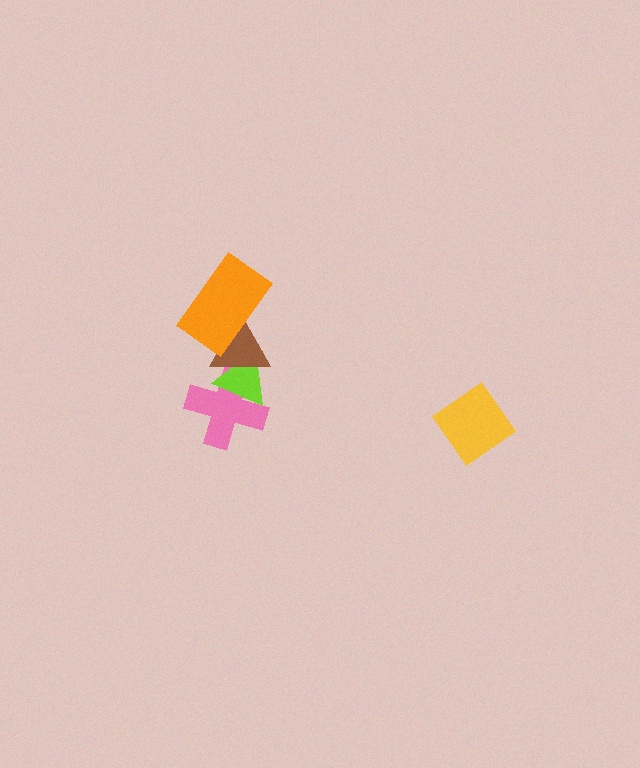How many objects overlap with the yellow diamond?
0 objects overlap with the yellow diamond.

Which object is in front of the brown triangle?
The orange rectangle is in front of the brown triangle.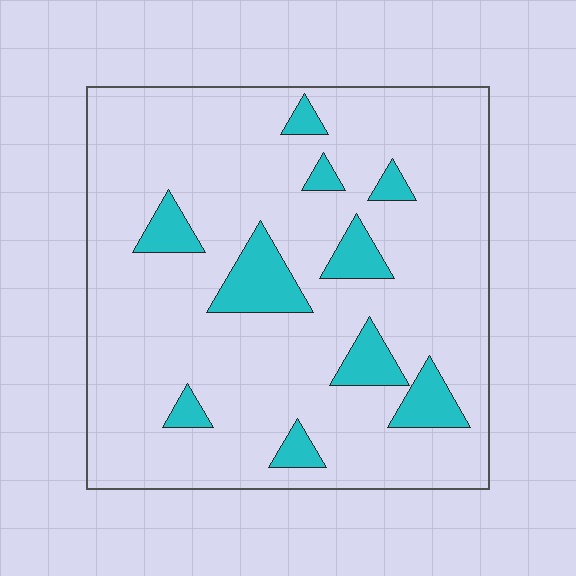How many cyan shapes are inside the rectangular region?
10.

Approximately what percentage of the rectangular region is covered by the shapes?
Approximately 15%.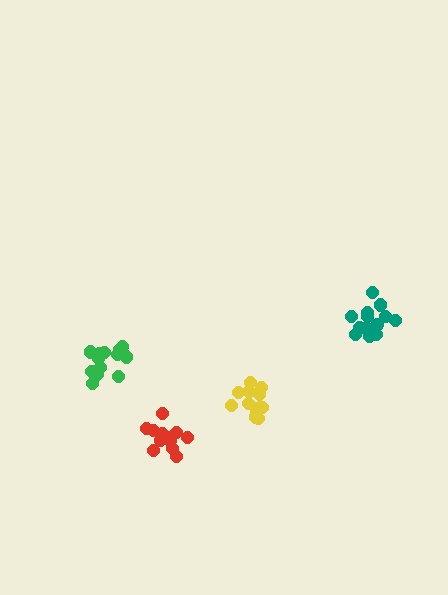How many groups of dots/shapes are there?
There are 4 groups.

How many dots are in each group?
Group 1: 14 dots, Group 2: 13 dots, Group 3: 14 dots, Group 4: 13 dots (54 total).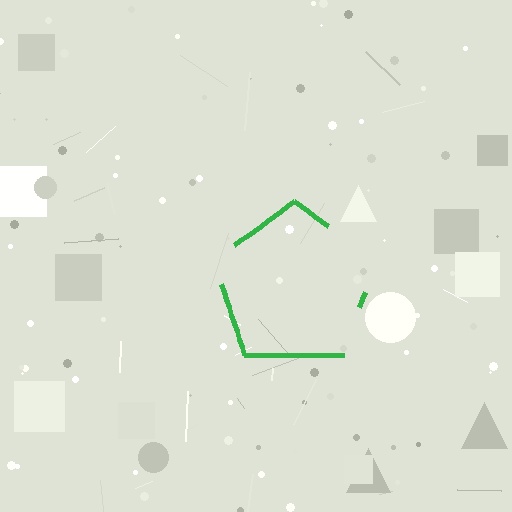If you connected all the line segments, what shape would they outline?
They would outline a pentagon.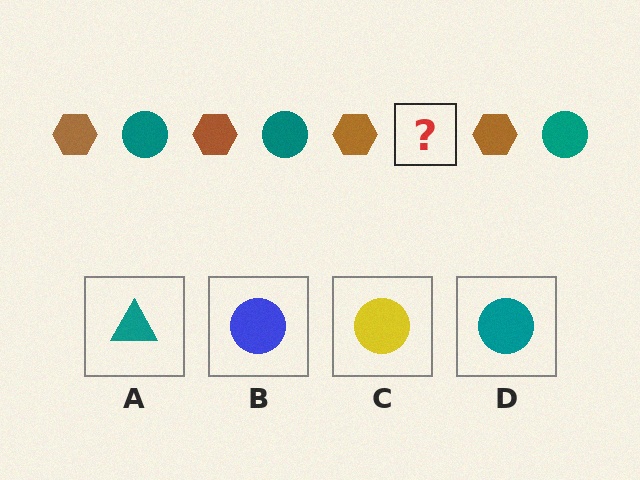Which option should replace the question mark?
Option D.